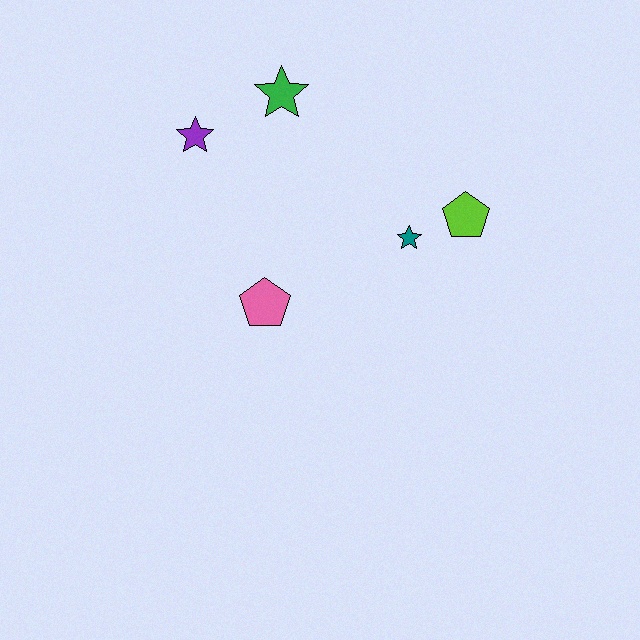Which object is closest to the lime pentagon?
The teal star is closest to the lime pentagon.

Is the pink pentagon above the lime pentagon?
No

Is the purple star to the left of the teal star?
Yes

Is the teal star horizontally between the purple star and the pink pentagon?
No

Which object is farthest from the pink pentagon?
The lime pentagon is farthest from the pink pentagon.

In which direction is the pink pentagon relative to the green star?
The pink pentagon is below the green star.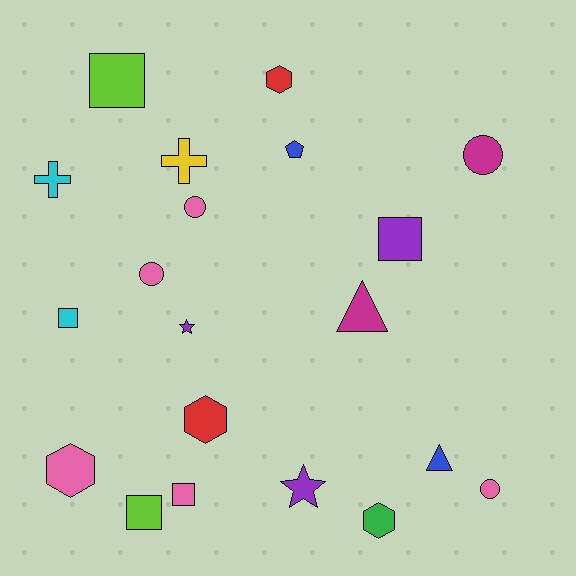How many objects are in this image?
There are 20 objects.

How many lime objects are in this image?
There are 2 lime objects.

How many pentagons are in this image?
There is 1 pentagon.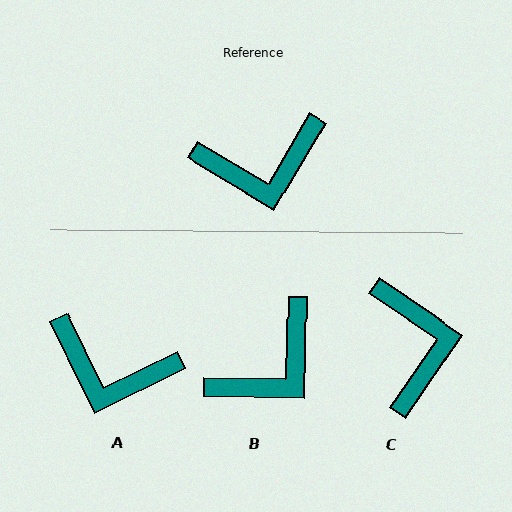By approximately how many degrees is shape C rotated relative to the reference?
Approximately 86 degrees counter-clockwise.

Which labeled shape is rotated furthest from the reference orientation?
C, about 86 degrees away.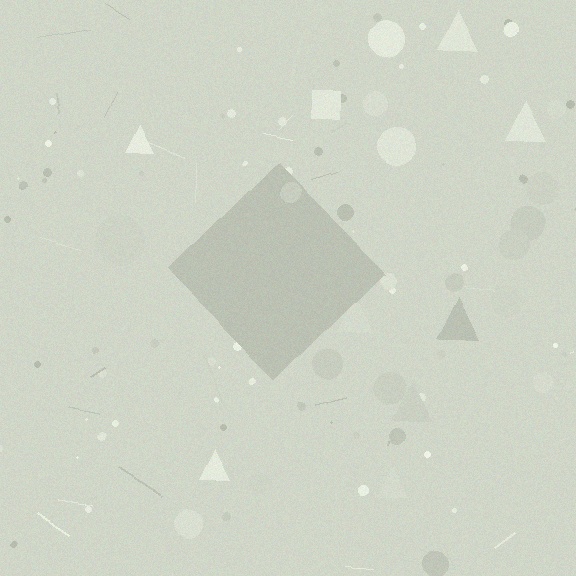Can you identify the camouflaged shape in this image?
The camouflaged shape is a diamond.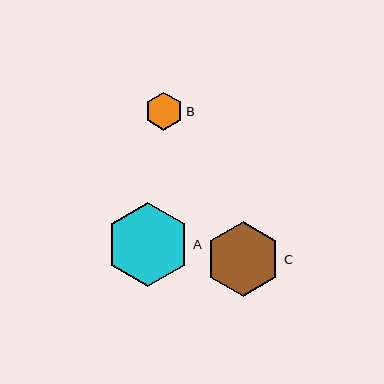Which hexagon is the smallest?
Hexagon B is the smallest with a size of approximately 38 pixels.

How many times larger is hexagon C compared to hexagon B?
Hexagon C is approximately 2.0 times the size of hexagon B.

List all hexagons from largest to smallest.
From largest to smallest: A, C, B.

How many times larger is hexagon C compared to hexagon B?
Hexagon C is approximately 2.0 times the size of hexagon B.